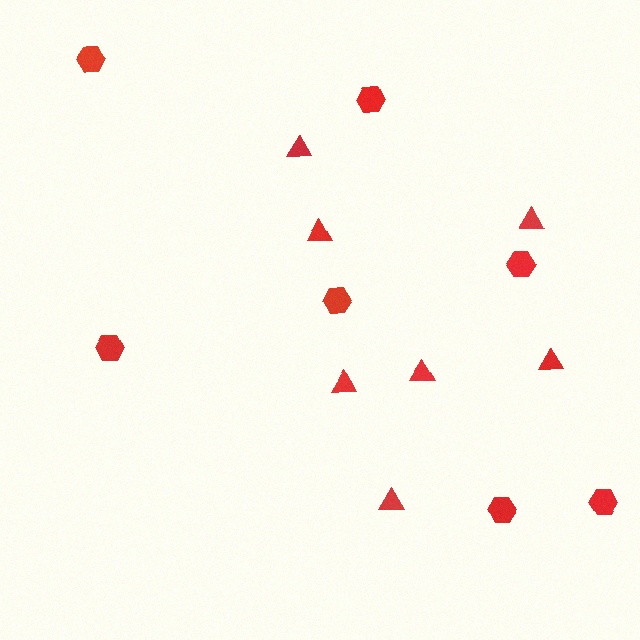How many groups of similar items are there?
There are 2 groups: one group of hexagons (7) and one group of triangles (7).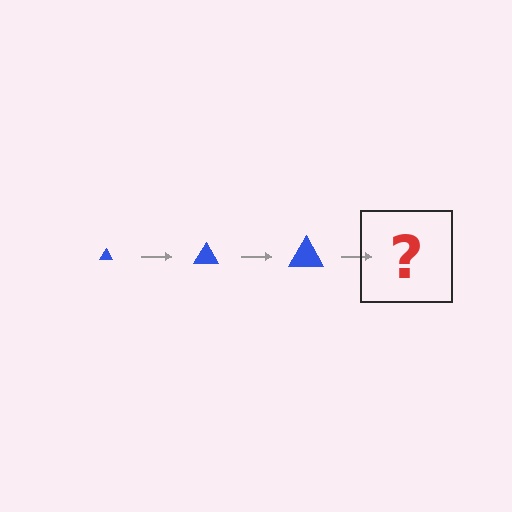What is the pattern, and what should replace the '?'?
The pattern is that the triangle gets progressively larger each step. The '?' should be a blue triangle, larger than the previous one.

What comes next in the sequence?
The next element should be a blue triangle, larger than the previous one.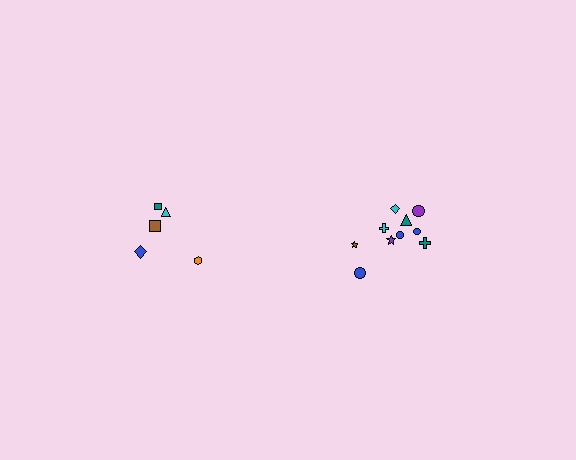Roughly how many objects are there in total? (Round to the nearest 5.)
Roughly 15 objects in total.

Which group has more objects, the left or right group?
The right group.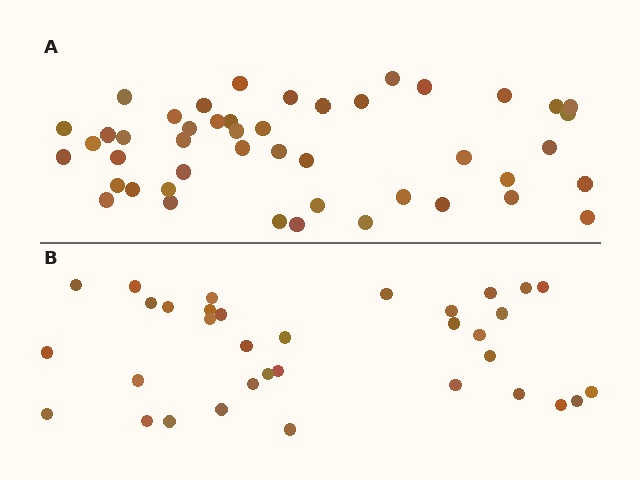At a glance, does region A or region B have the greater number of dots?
Region A (the top region) has more dots.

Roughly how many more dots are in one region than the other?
Region A has roughly 12 or so more dots than region B.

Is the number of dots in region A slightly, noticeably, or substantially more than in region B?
Region A has noticeably more, but not dramatically so. The ratio is roughly 1.4 to 1.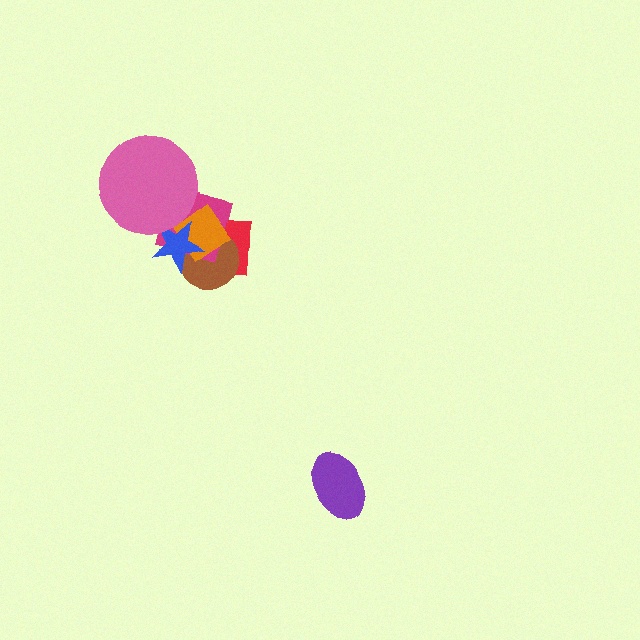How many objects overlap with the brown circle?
4 objects overlap with the brown circle.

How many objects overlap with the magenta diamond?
5 objects overlap with the magenta diamond.